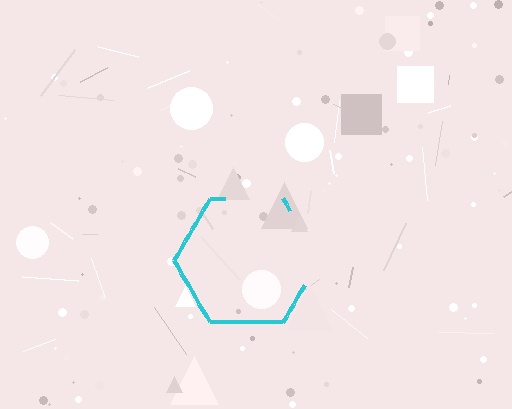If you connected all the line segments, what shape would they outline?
They would outline a hexagon.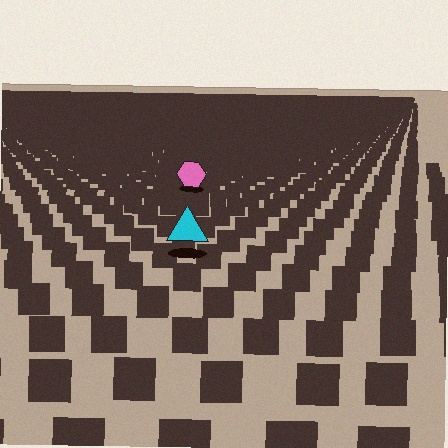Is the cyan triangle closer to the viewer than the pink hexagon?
Yes. The cyan triangle is closer — you can tell from the texture gradient: the ground texture is coarser near it.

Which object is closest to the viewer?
The cyan triangle is closest. The texture marks near it are larger and more spread out.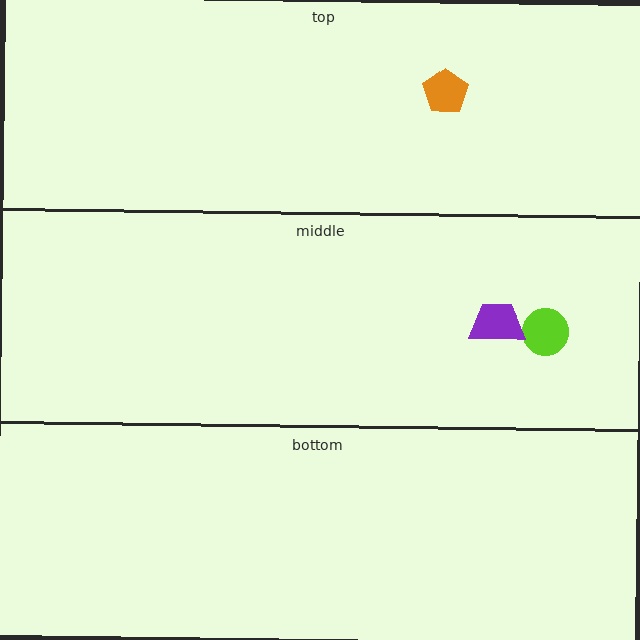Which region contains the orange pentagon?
The top region.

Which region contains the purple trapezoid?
The middle region.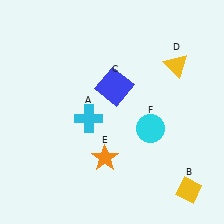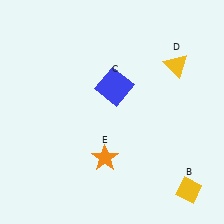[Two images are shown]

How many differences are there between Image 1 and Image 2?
There are 2 differences between the two images.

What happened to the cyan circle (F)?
The cyan circle (F) was removed in Image 2. It was in the bottom-right area of Image 1.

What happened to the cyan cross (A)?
The cyan cross (A) was removed in Image 2. It was in the bottom-left area of Image 1.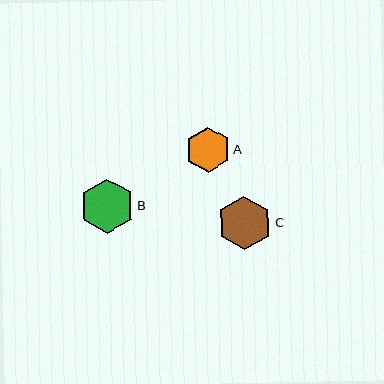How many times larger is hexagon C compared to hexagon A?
Hexagon C is approximately 1.2 times the size of hexagon A.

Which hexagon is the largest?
Hexagon B is the largest with a size of approximately 54 pixels.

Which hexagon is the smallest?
Hexagon A is the smallest with a size of approximately 45 pixels.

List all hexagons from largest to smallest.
From largest to smallest: B, C, A.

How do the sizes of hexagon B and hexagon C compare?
Hexagon B and hexagon C are approximately the same size.